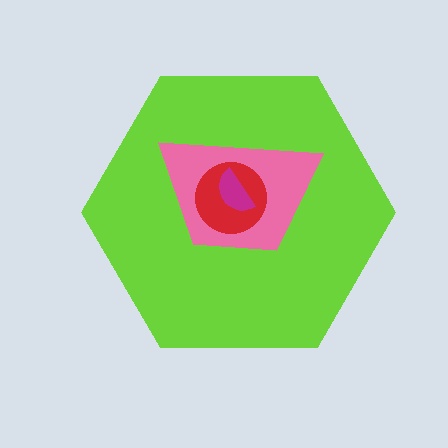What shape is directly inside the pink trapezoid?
The red circle.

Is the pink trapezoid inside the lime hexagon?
Yes.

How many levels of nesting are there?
4.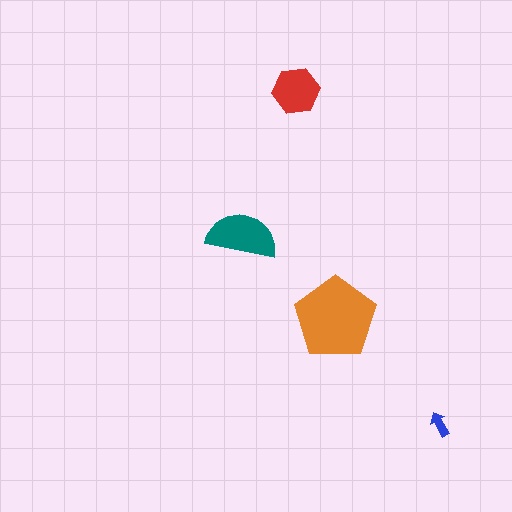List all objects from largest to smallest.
The orange pentagon, the teal semicircle, the red hexagon, the blue arrow.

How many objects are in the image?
There are 4 objects in the image.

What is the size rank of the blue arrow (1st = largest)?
4th.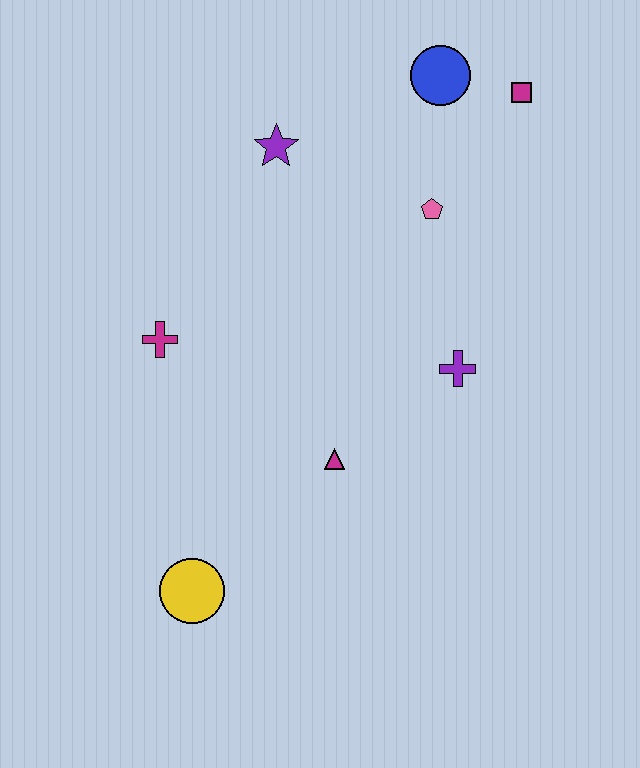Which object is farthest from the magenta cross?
The magenta square is farthest from the magenta cross.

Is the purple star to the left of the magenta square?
Yes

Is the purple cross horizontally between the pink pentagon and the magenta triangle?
No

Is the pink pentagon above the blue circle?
No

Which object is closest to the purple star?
The pink pentagon is closest to the purple star.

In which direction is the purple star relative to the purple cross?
The purple star is above the purple cross.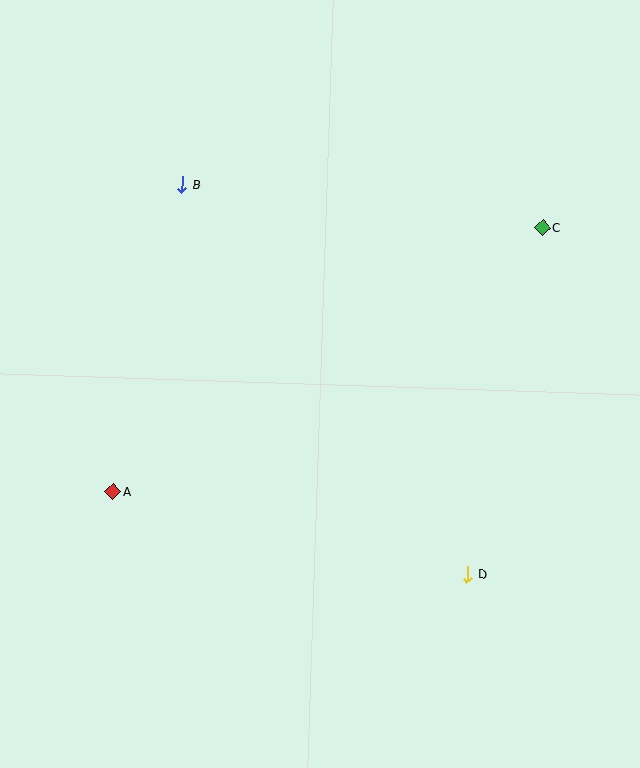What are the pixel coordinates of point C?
Point C is at (543, 227).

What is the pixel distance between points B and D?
The distance between B and D is 483 pixels.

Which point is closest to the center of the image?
Point A at (113, 492) is closest to the center.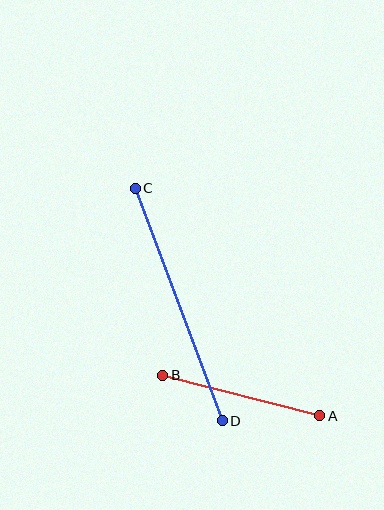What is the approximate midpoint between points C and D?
The midpoint is at approximately (179, 305) pixels.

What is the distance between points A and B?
The distance is approximately 162 pixels.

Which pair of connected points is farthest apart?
Points C and D are farthest apart.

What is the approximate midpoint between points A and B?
The midpoint is at approximately (241, 396) pixels.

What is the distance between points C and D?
The distance is approximately 248 pixels.